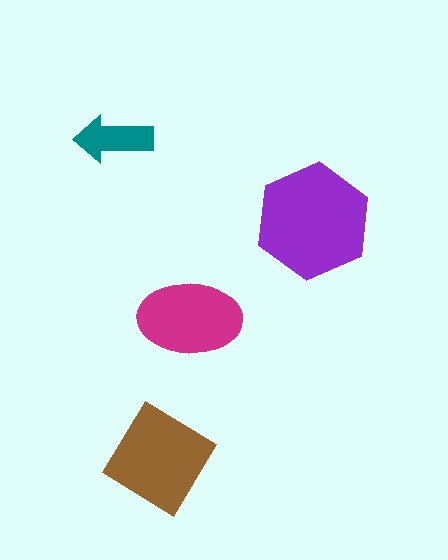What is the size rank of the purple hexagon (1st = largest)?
1st.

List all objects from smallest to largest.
The teal arrow, the magenta ellipse, the brown diamond, the purple hexagon.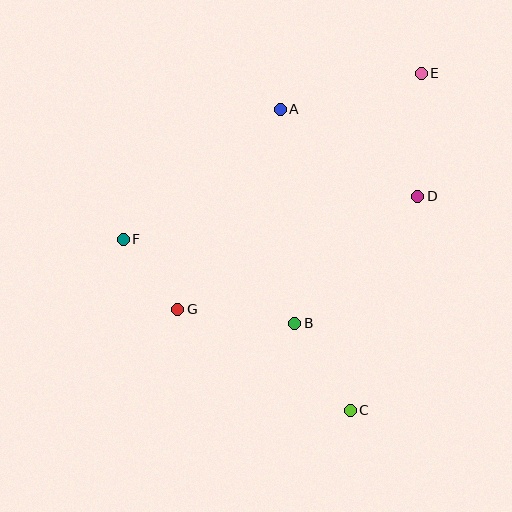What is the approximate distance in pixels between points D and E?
The distance between D and E is approximately 123 pixels.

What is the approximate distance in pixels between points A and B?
The distance between A and B is approximately 214 pixels.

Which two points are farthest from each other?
Points C and E are farthest from each other.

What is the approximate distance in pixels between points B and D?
The distance between B and D is approximately 177 pixels.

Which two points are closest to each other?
Points F and G are closest to each other.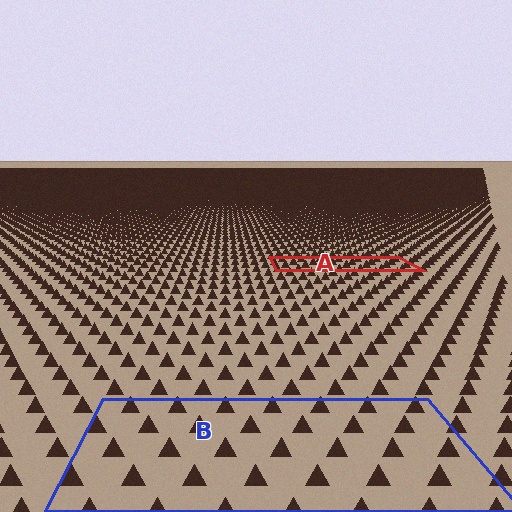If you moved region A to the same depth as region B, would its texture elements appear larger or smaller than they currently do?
They would appear larger. At a closer depth, the same texture elements are projected at a bigger on-screen size.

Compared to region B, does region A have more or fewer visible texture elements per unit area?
Region A has more texture elements per unit area — they are packed more densely because it is farther away.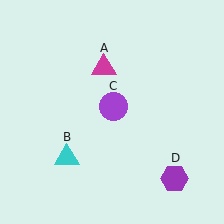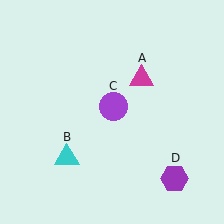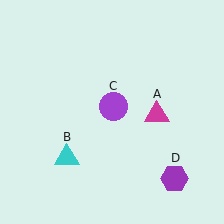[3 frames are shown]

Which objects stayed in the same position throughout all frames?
Cyan triangle (object B) and purple circle (object C) and purple hexagon (object D) remained stationary.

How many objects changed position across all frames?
1 object changed position: magenta triangle (object A).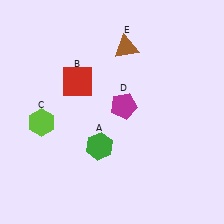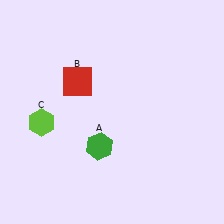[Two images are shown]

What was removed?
The brown triangle (E), the magenta pentagon (D) were removed in Image 2.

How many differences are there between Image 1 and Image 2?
There are 2 differences between the two images.